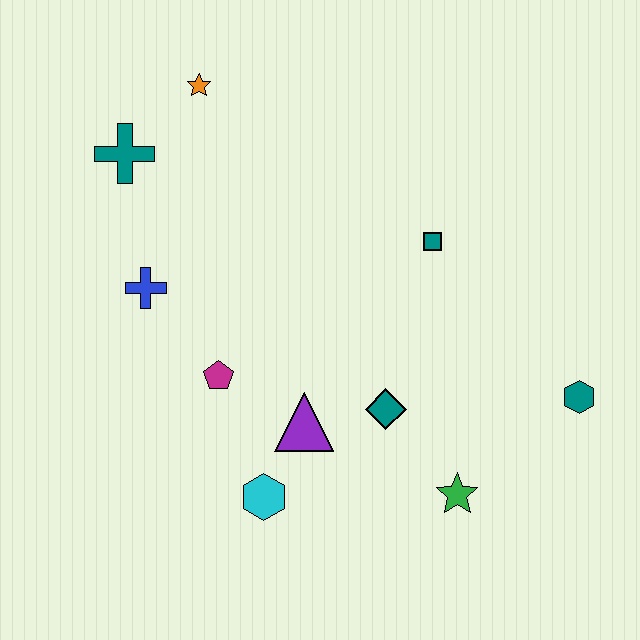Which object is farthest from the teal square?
The teal cross is farthest from the teal square.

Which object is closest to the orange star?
The teal cross is closest to the orange star.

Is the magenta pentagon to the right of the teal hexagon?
No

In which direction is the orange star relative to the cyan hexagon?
The orange star is above the cyan hexagon.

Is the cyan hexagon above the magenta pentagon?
No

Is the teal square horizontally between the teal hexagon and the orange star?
Yes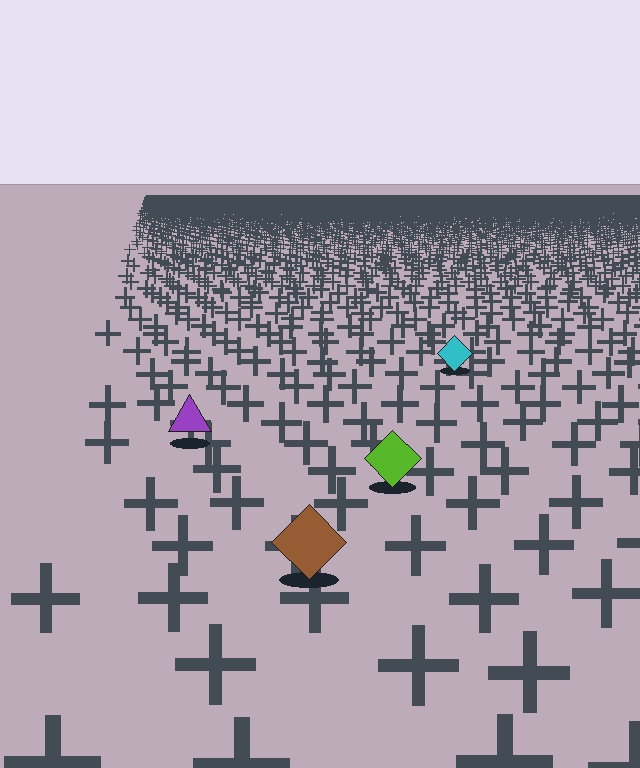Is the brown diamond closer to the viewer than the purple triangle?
Yes. The brown diamond is closer — you can tell from the texture gradient: the ground texture is coarser near it.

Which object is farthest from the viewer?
The cyan diamond is farthest from the viewer. It appears smaller and the ground texture around it is denser.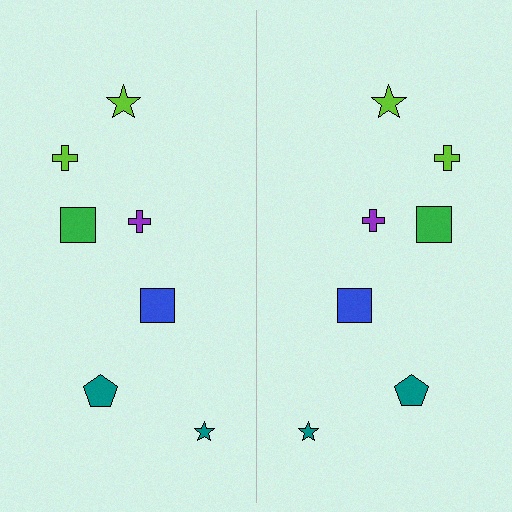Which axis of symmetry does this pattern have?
The pattern has a vertical axis of symmetry running through the center of the image.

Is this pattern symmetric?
Yes, this pattern has bilateral (reflection) symmetry.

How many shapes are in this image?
There are 14 shapes in this image.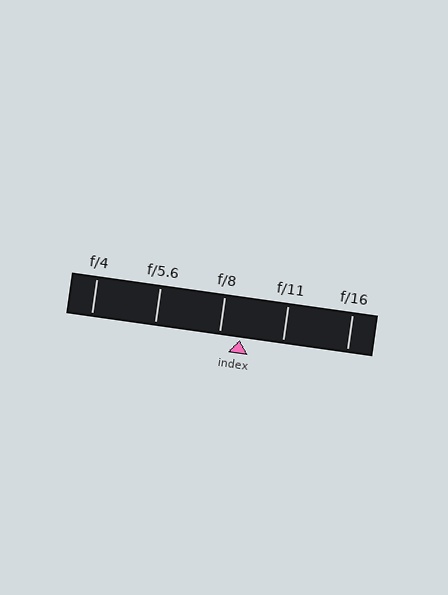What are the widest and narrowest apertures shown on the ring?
The widest aperture shown is f/4 and the narrowest is f/16.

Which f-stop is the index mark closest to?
The index mark is closest to f/8.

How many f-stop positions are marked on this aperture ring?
There are 5 f-stop positions marked.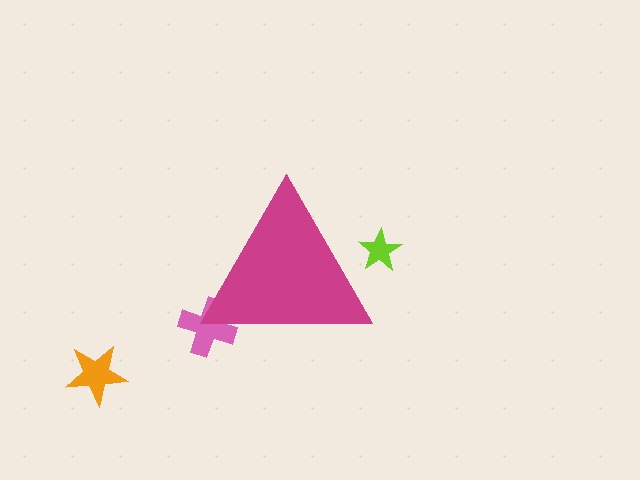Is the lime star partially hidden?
Yes, the lime star is partially hidden behind the magenta triangle.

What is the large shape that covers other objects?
A magenta triangle.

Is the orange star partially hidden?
No, the orange star is fully visible.